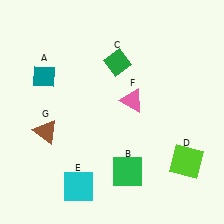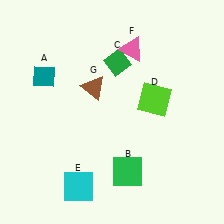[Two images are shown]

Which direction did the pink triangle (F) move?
The pink triangle (F) moved up.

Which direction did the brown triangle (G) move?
The brown triangle (G) moved right.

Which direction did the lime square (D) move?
The lime square (D) moved up.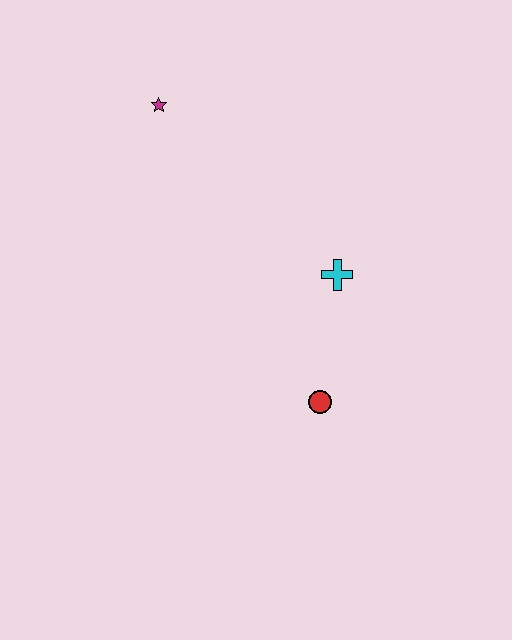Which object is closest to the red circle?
The cyan cross is closest to the red circle.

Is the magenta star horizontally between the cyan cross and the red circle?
No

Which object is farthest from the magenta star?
The red circle is farthest from the magenta star.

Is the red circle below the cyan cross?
Yes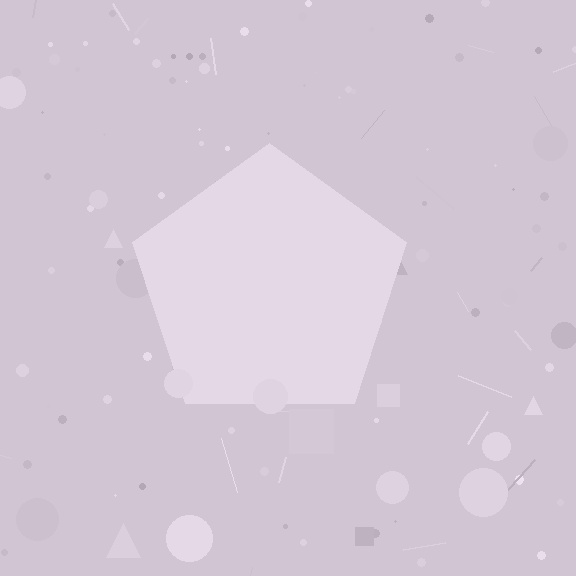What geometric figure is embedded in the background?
A pentagon is embedded in the background.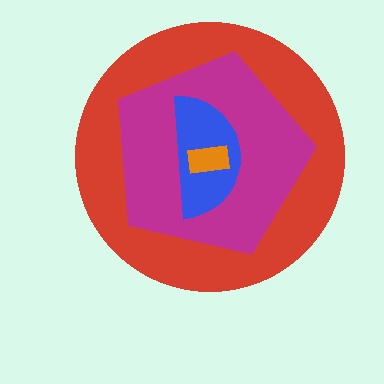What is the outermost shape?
The red circle.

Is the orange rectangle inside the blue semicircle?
Yes.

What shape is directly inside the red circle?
The magenta pentagon.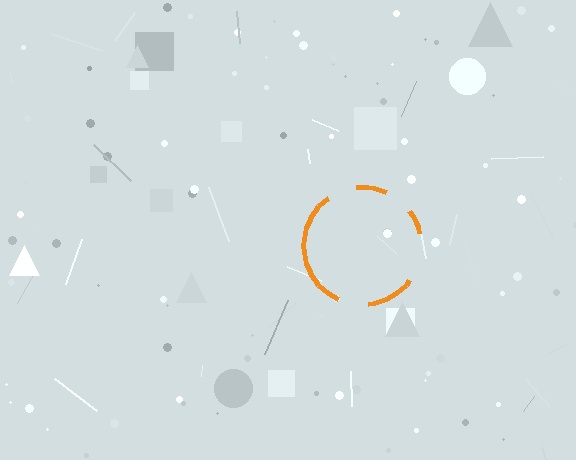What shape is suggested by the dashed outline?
The dashed outline suggests a circle.